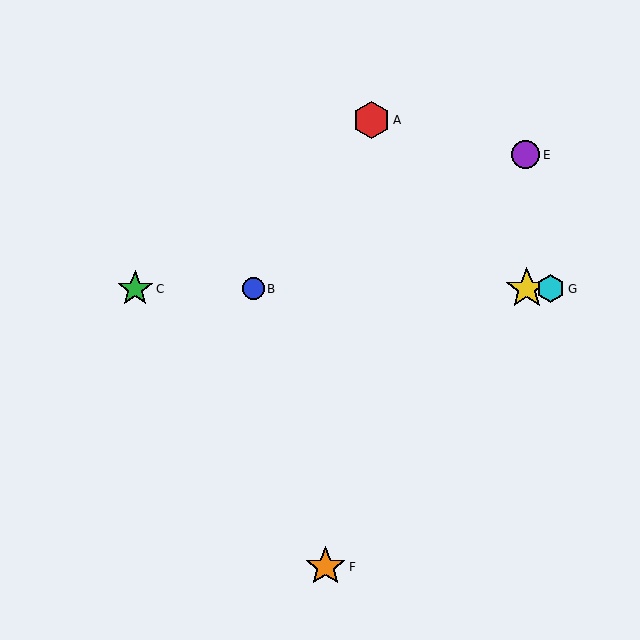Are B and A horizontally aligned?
No, B is at y≈289 and A is at y≈120.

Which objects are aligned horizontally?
Objects B, C, D, G are aligned horizontally.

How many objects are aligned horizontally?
4 objects (B, C, D, G) are aligned horizontally.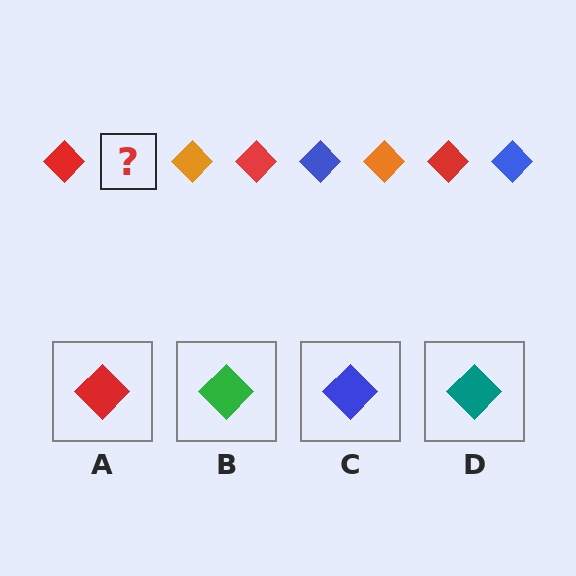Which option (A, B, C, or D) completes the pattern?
C.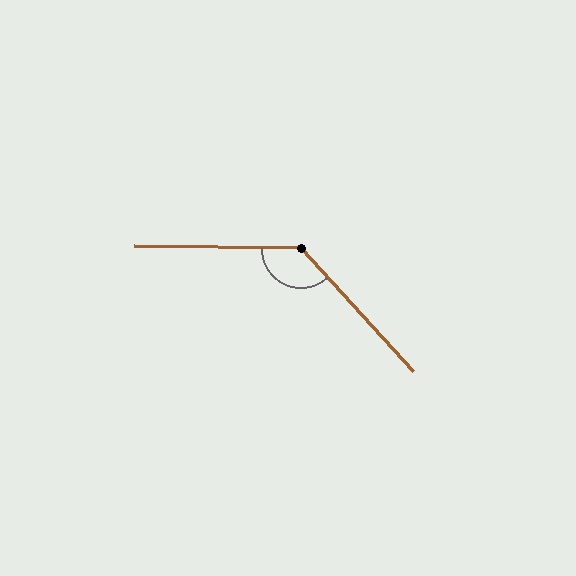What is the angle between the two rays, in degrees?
Approximately 133 degrees.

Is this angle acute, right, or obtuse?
It is obtuse.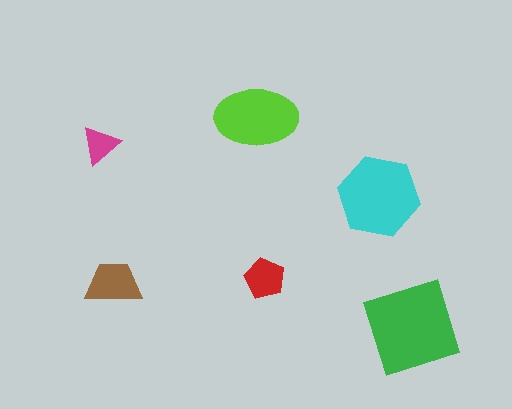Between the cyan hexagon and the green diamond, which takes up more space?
The green diamond.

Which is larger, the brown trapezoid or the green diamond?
The green diamond.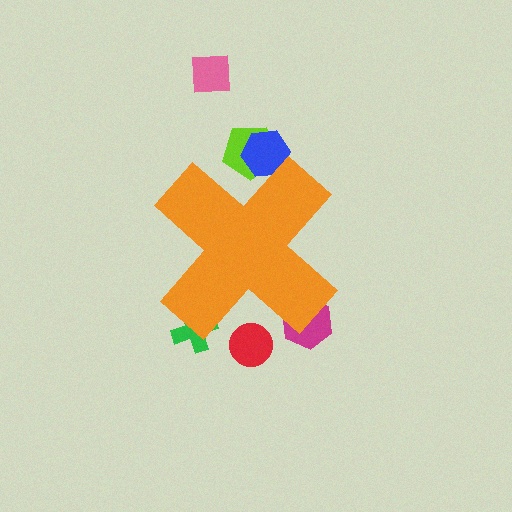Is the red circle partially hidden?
Yes, the red circle is partially hidden behind the orange cross.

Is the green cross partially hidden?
Yes, the green cross is partially hidden behind the orange cross.